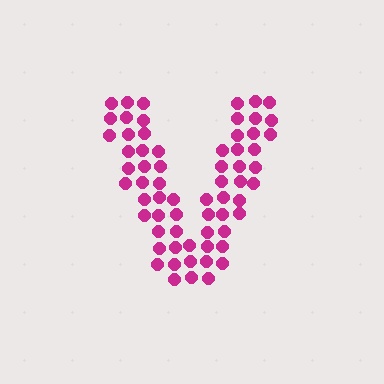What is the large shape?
The large shape is the letter V.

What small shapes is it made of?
It is made of small circles.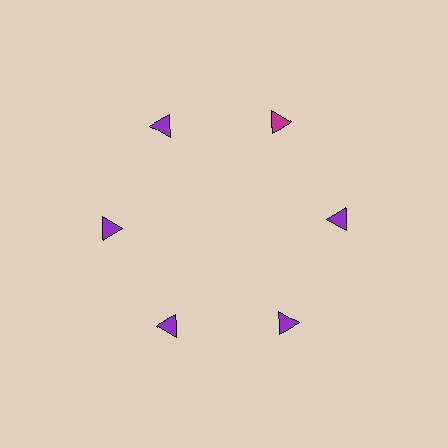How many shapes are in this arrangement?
There are 6 shapes arranged in a ring pattern.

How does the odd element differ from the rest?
It has a different color: magenta instead of purple.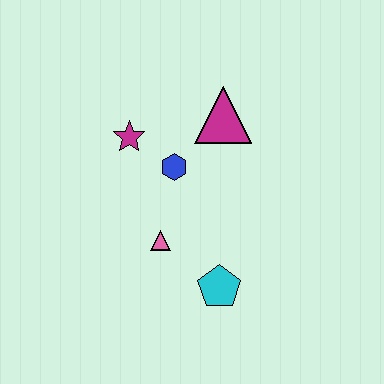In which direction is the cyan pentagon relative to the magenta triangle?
The cyan pentagon is below the magenta triangle.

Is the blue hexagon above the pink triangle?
Yes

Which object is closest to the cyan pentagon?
The pink triangle is closest to the cyan pentagon.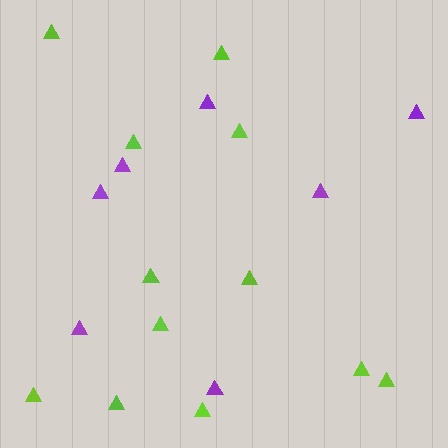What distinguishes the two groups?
There are 2 groups: one group of lime triangles (12) and one group of purple triangles (7).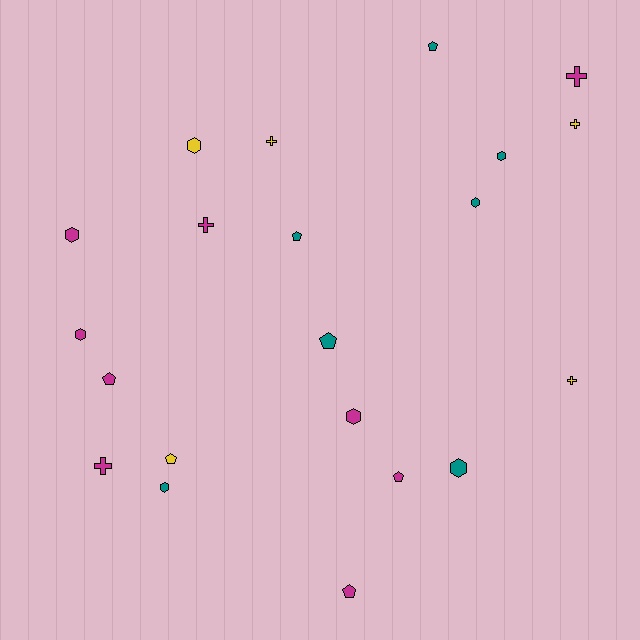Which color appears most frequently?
Magenta, with 9 objects.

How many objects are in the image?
There are 21 objects.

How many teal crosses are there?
There are no teal crosses.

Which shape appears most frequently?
Hexagon, with 8 objects.